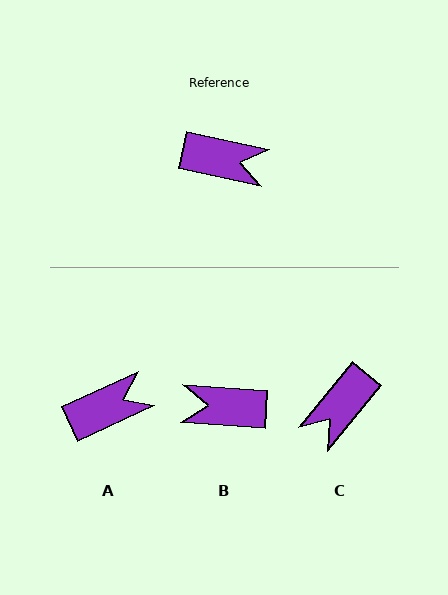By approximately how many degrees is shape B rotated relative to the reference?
Approximately 172 degrees clockwise.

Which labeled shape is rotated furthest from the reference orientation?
B, about 172 degrees away.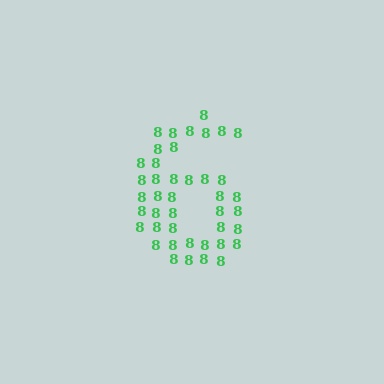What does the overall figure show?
The overall figure shows the digit 6.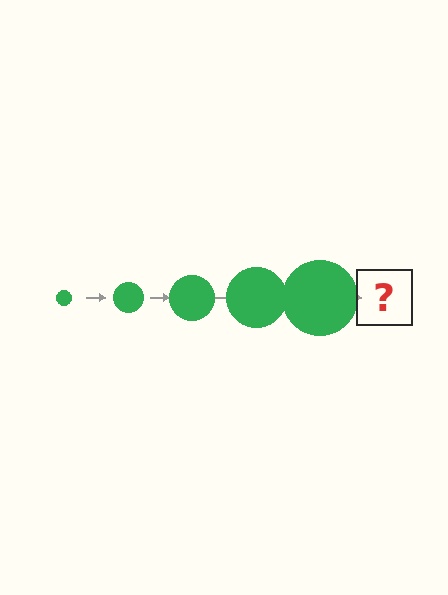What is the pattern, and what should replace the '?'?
The pattern is that the circle gets progressively larger each step. The '?' should be a green circle, larger than the previous one.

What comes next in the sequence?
The next element should be a green circle, larger than the previous one.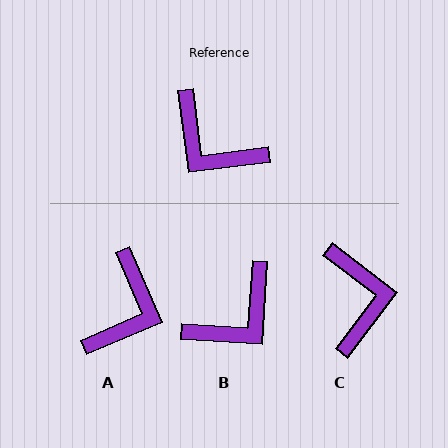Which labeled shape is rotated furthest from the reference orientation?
C, about 135 degrees away.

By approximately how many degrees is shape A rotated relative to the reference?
Approximately 106 degrees counter-clockwise.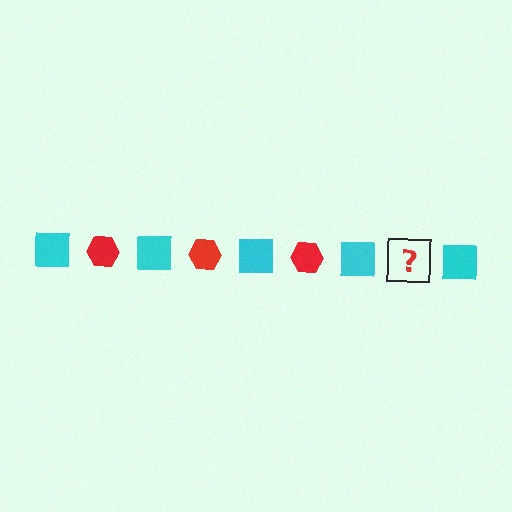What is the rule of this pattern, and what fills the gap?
The rule is that the pattern alternates between cyan square and red hexagon. The gap should be filled with a red hexagon.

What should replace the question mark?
The question mark should be replaced with a red hexagon.